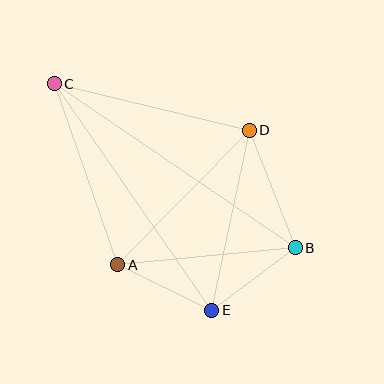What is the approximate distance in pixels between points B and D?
The distance between B and D is approximately 126 pixels.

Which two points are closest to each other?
Points A and E are closest to each other.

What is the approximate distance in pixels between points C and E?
The distance between C and E is approximately 276 pixels.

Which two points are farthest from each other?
Points B and C are farthest from each other.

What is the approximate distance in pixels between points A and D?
The distance between A and D is approximately 188 pixels.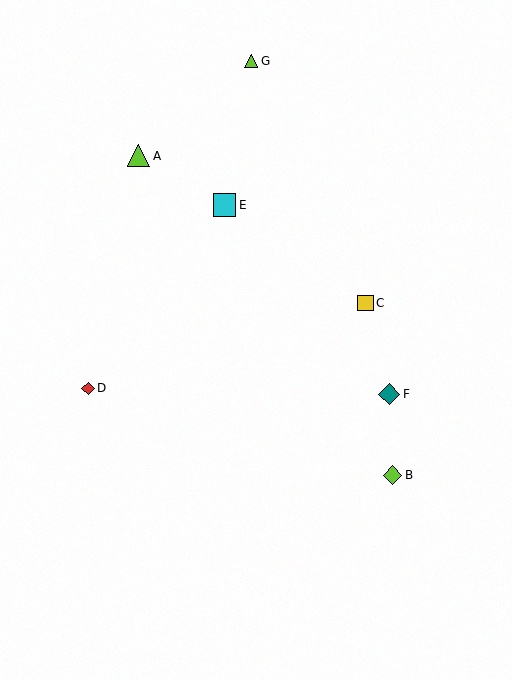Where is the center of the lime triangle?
The center of the lime triangle is at (251, 61).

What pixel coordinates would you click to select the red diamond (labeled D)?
Click at (88, 388) to select the red diamond D.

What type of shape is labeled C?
Shape C is a yellow square.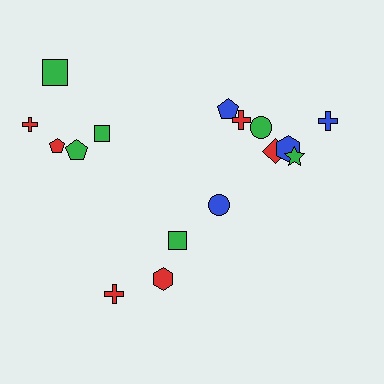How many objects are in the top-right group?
There are 7 objects.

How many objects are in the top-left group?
There are 5 objects.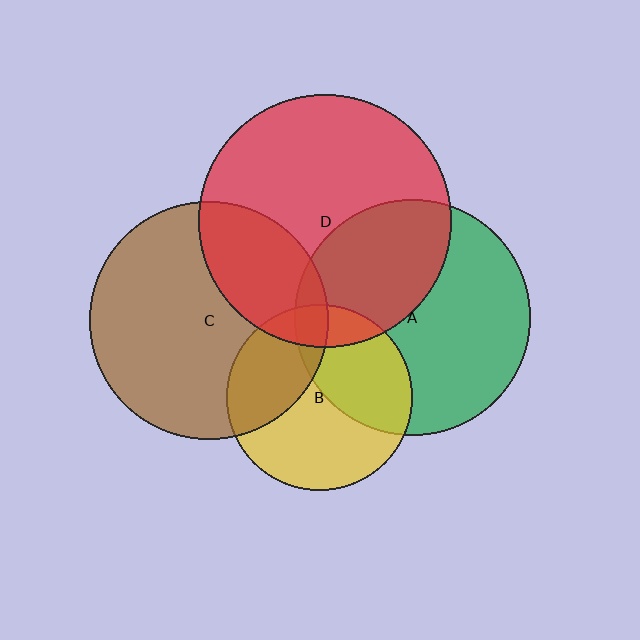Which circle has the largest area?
Circle D (red).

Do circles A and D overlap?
Yes.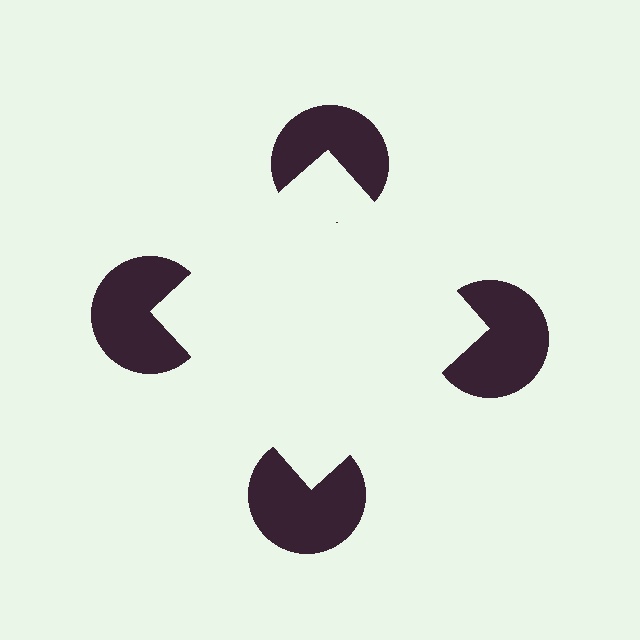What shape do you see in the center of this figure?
An illusory square — its edges are inferred from the aligned wedge cuts in the pac-man discs, not physically drawn.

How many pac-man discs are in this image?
There are 4 — one at each vertex of the illusory square.